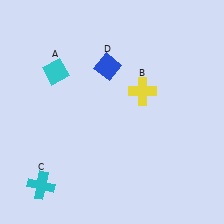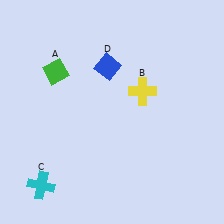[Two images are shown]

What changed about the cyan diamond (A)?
In Image 1, A is cyan. In Image 2, it changed to green.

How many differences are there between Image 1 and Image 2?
There is 1 difference between the two images.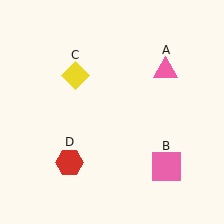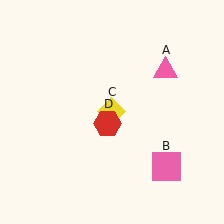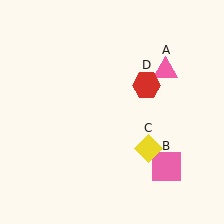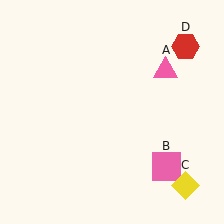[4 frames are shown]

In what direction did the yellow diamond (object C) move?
The yellow diamond (object C) moved down and to the right.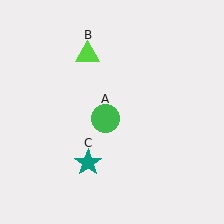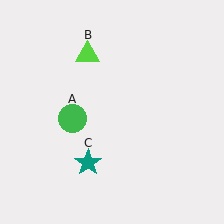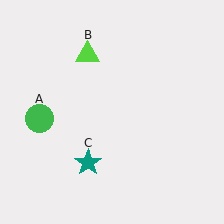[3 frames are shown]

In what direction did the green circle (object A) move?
The green circle (object A) moved left.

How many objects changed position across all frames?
1 object changed position: green circle (object A).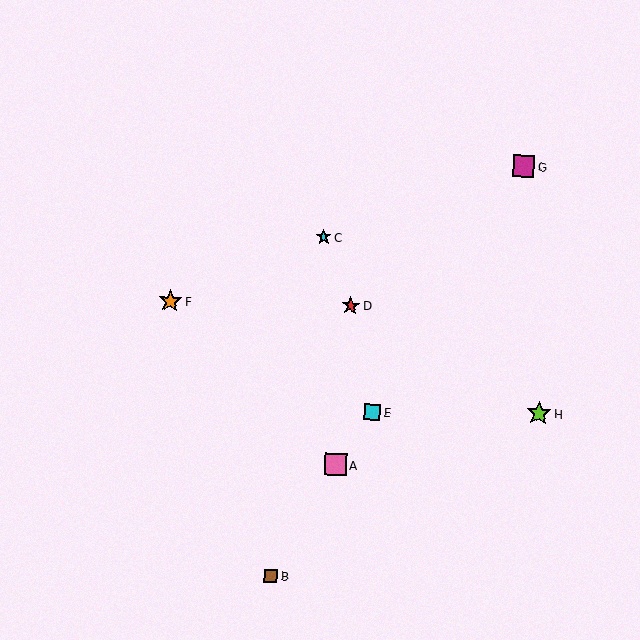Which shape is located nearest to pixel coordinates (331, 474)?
The pink square (labeled A) at (335, 465) is nearest to that location.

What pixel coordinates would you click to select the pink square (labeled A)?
Click at (335, 465) to select the pink square A.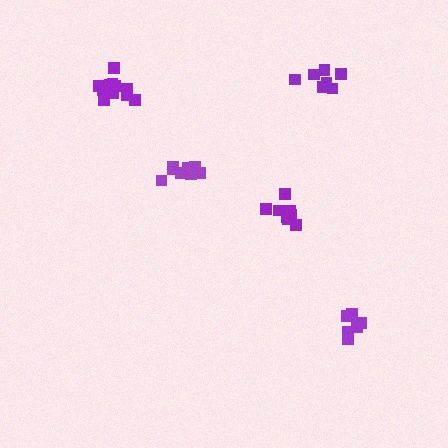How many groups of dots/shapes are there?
There are 5 groups.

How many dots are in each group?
Group 1: 7 dots, Group 2: 8 dots, Group 3: 8 dots, Group 4: 9 dots, Group 5: 12 dots (44 total).